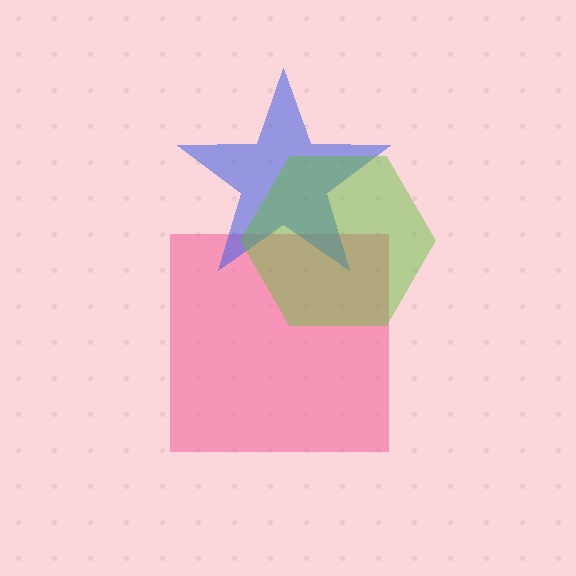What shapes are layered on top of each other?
The layered shapes are: a pink square, a blue star, a lime hexagon.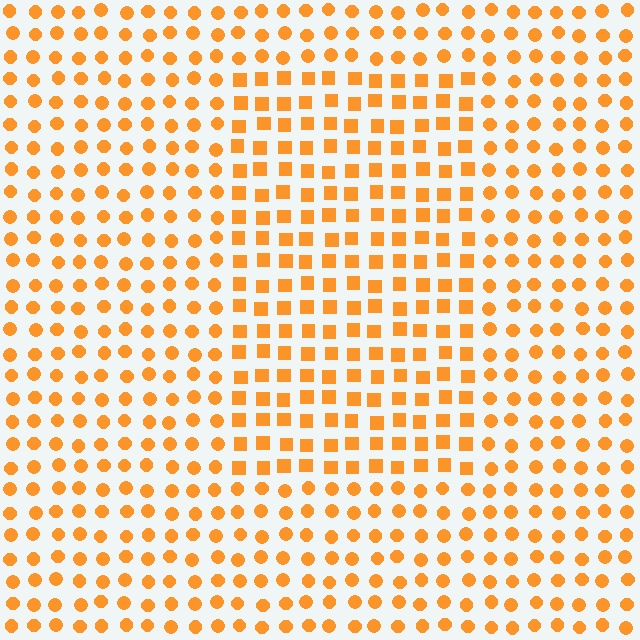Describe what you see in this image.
The image is filled with small orange elements arranged in a uniform grid. A rectangle-shaped region contains squares, while the surrounding area contains circles. The boundary is defined purely by the change in element shape.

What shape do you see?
I see a rectangle.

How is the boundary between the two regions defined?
The boundary is defined by a change in element shape: squares inside vs. circles outside. All elements share the same color and spacing.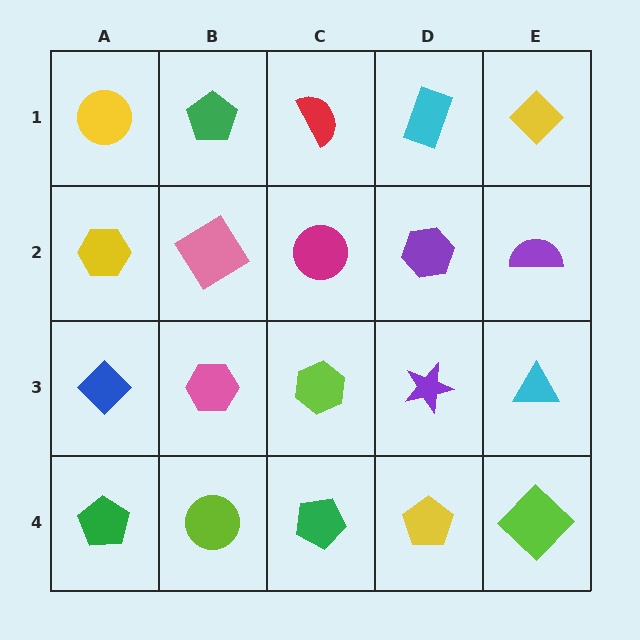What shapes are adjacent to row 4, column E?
A cyan triangle (row 3, column E), a yellow pentagon (row 4, column D).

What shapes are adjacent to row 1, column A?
A yellow hexagon (row 2, column A), a green pentagon (row 1, column B).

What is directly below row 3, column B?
A lime circle.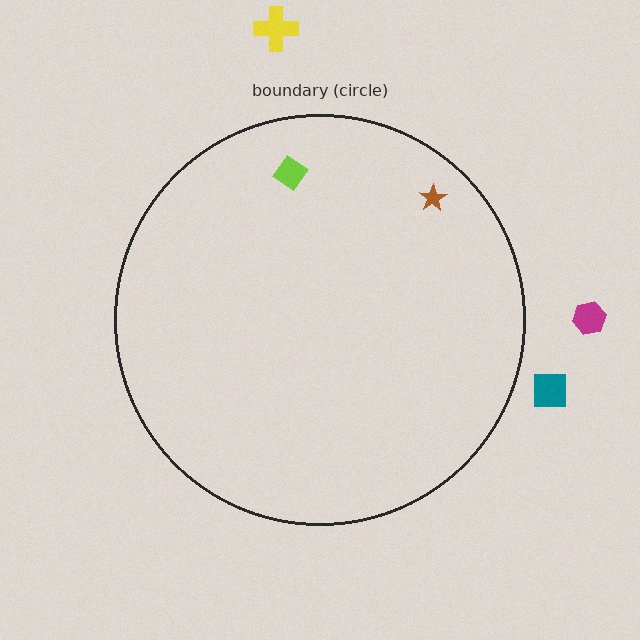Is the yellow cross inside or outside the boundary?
Outside.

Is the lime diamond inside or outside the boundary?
Inside.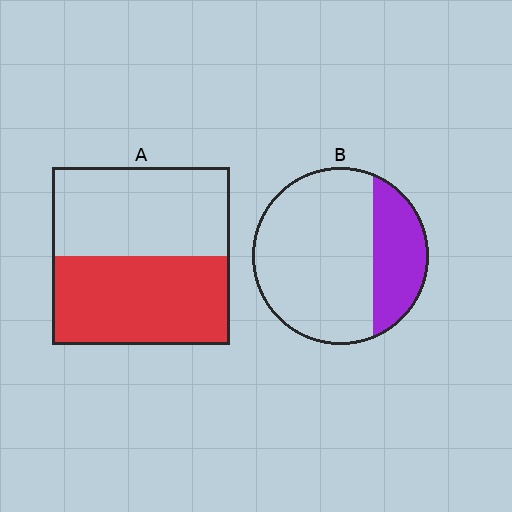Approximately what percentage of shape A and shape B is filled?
A is approximately 50% and B is approximately 25%.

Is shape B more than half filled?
No.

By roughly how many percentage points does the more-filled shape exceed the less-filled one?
By roughly 25 percentage points (A over B).